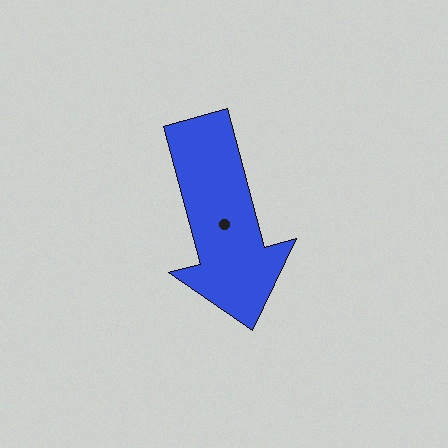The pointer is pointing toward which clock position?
Roughly 6 o'clock.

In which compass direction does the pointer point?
South.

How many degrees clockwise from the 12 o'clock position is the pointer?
Approximately 165 degrees.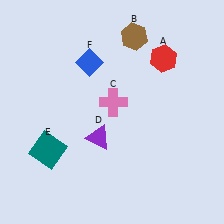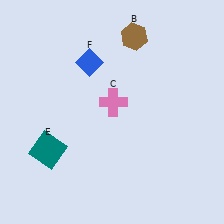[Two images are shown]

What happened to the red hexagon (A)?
The red hexagon (A) was removed in Image 2. It was in the top-right area of Image 1.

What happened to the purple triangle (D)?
The purple triangle (D) was removed in Image 2. It was in the bottom-left area of Image 1.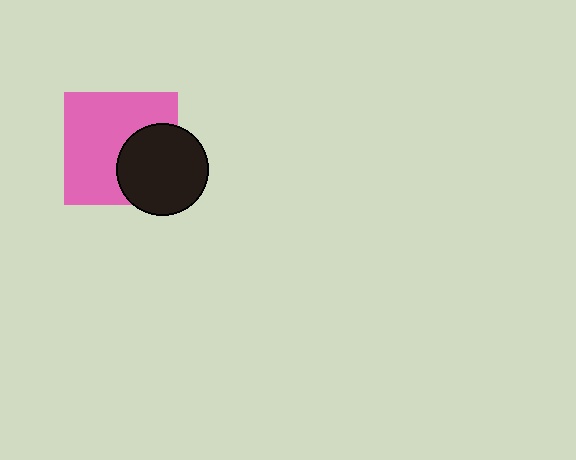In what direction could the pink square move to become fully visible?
The pink square could move left. That would shift it out from behind the black circle entirely.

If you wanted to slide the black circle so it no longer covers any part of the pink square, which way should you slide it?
Slide it right — that is the most direct way to separate the two shapes.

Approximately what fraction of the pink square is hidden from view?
Roughly 34% of the pink square is hidden behind the black circle.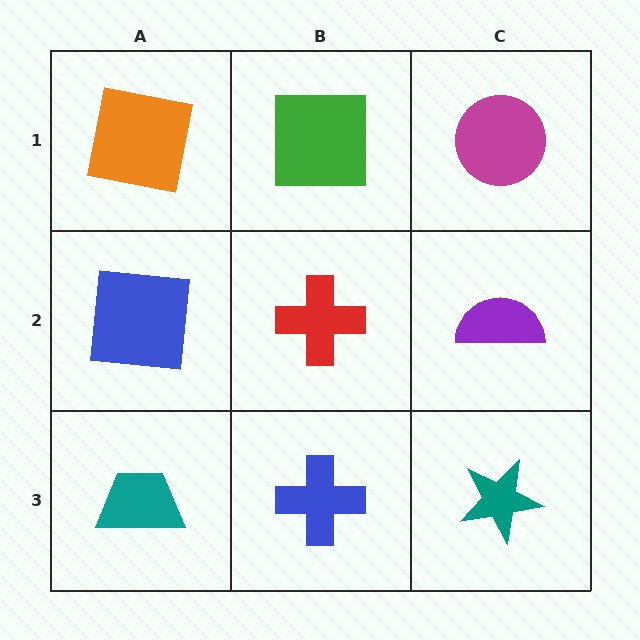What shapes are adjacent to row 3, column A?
A blue square (row 2, column A), a blue cross (row 3, column B).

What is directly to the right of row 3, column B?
A teal star.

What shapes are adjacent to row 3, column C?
A purple semicircle (row 2, column C), a blue cross (row 3, column B).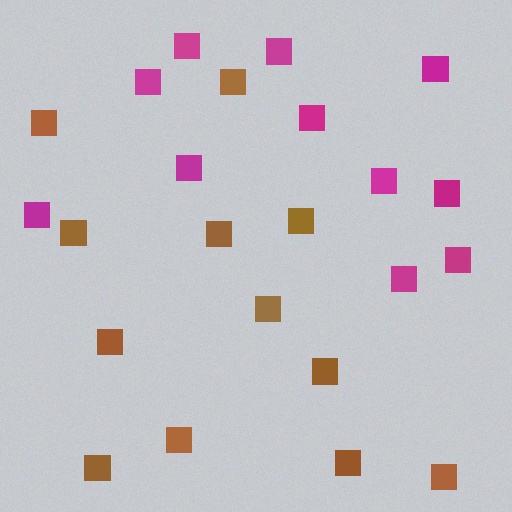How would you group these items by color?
There are 2 groups: one group of brown squares (12) and one group of magenta squares (11).